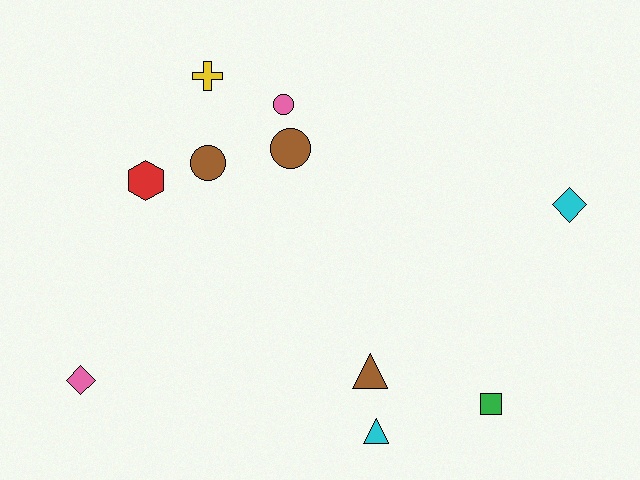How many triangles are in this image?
There are 2 triangles.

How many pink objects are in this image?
There are 2 pink objects.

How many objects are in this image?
There are 10 objects.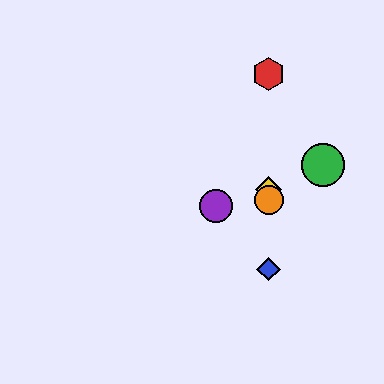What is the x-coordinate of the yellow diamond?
The yellow diamond is at x≈269.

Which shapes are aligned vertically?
The red hexagon, the blue diamond, the yellow diamond, the orange circle are aligned vertically.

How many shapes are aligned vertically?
4 shapes (the red hexagon, the blue diamond, the yellow diamond, the orange circle) are aligned vertically.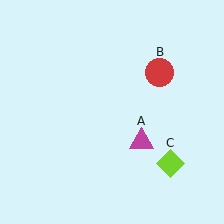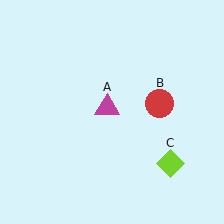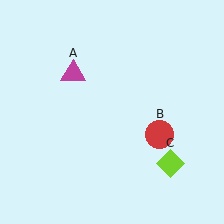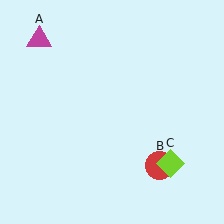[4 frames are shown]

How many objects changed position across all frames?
2 objects changed position: magenta triangle (object A), red circle (object B).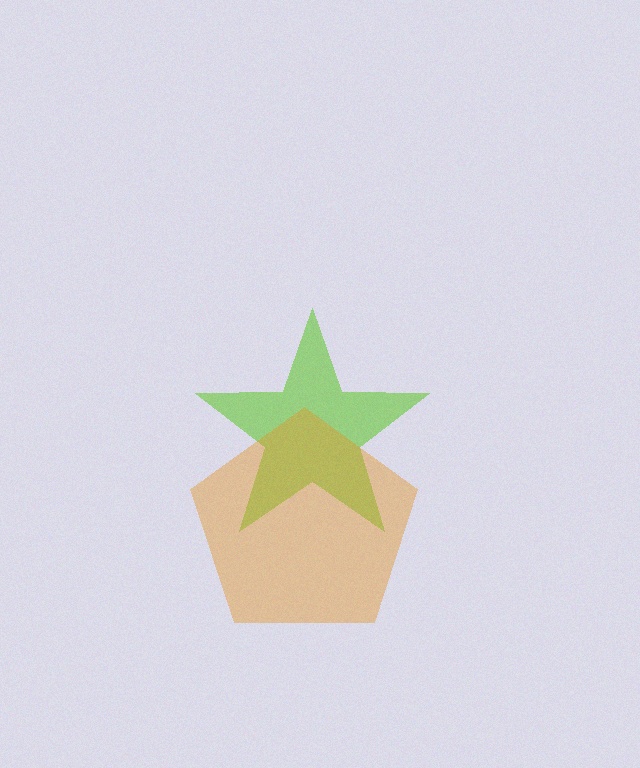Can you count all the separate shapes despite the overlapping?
Yes, there are 2 separate shapes.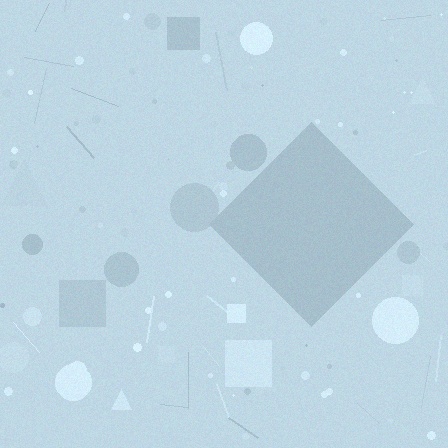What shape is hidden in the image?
A diamond is hidden in the image.